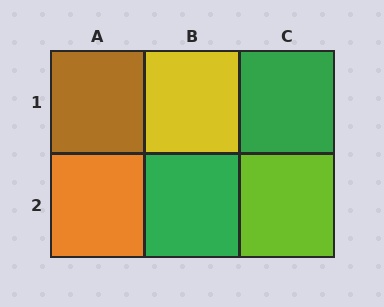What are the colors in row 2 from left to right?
Orange, green, lime.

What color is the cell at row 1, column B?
Yellow.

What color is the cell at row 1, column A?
Brown.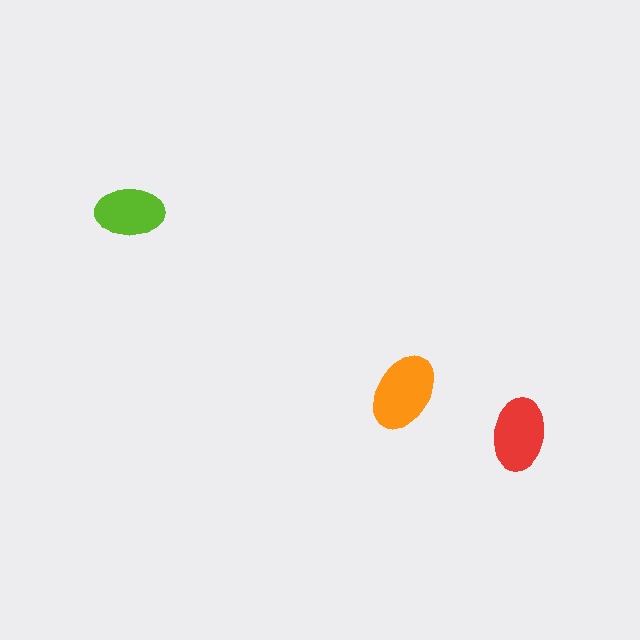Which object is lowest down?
The red ellipse is bottommost.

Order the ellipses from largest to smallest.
the orange one, the red one, the lime one.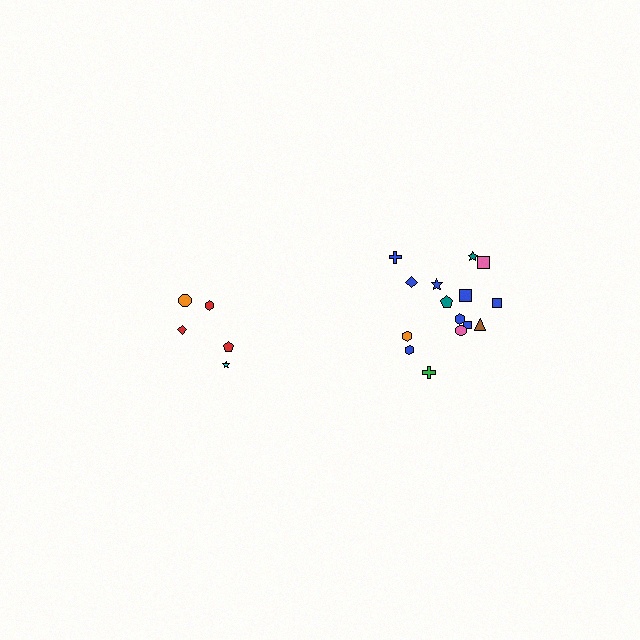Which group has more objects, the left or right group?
The right group.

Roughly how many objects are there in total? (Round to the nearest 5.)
Roughly 20 objects in total.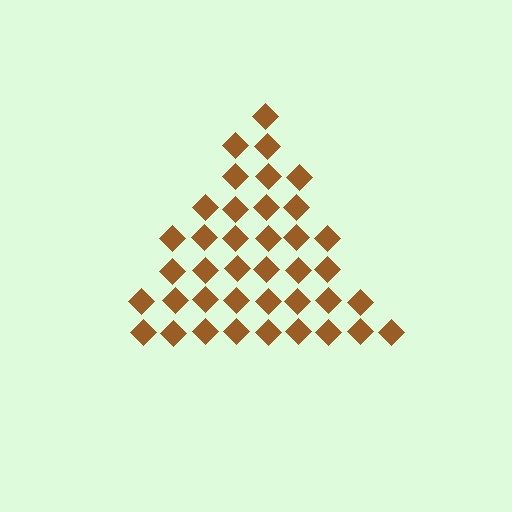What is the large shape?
The large shape is a triangle.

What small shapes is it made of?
It is made of small diamonds.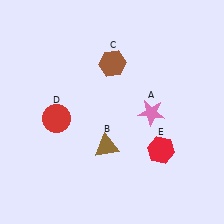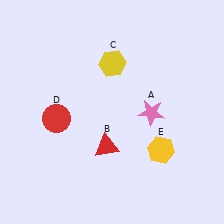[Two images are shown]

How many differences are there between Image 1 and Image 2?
There are 3 differences between the two images.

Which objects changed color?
B changed from brown to red. C changed from brown to yellow. E changed from red to yellow.